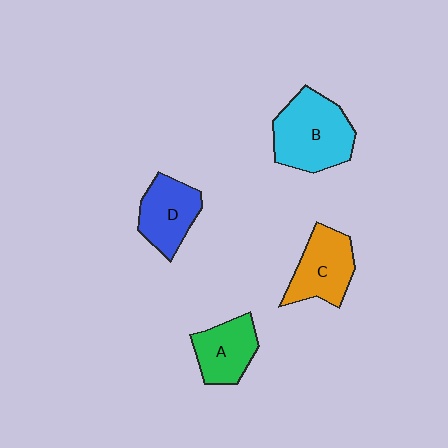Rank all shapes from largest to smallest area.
From largest to smallest: B (cyan), C (orange), D (blue), A (green).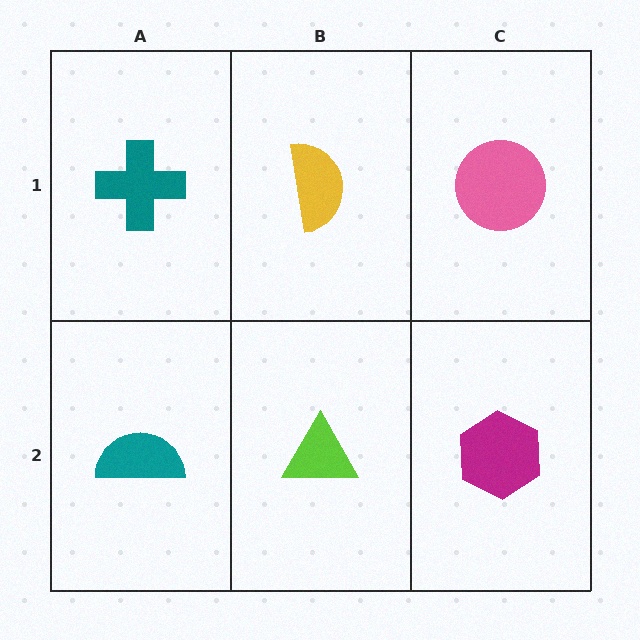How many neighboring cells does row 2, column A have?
2.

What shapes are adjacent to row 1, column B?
A lime triangle (row 2, column B), a teal cross (row 1, column A), a pink circle (row 1, column C).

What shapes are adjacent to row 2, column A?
A teal cross (row 1, column A), a lime triangle (row 2, column B).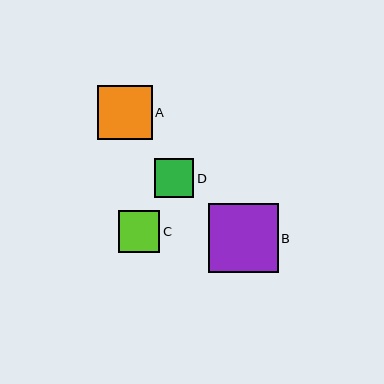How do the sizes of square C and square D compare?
Square C and square D are approximately the same size.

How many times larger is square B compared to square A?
Square B is approximately 1.3 times the size of square A.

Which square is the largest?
Square B is the largest with a size of approximately 70 pixels.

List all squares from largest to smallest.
From largest to smallest: B, A, C, D.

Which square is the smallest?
Square D is the smallest with a size of approximately 39 pixels.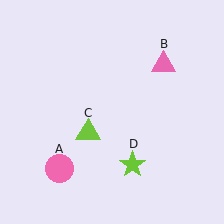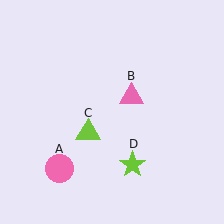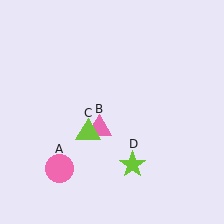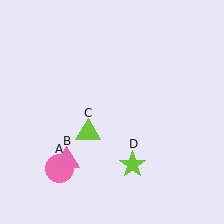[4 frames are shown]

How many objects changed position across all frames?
1 object changed position: pink triangle (object B).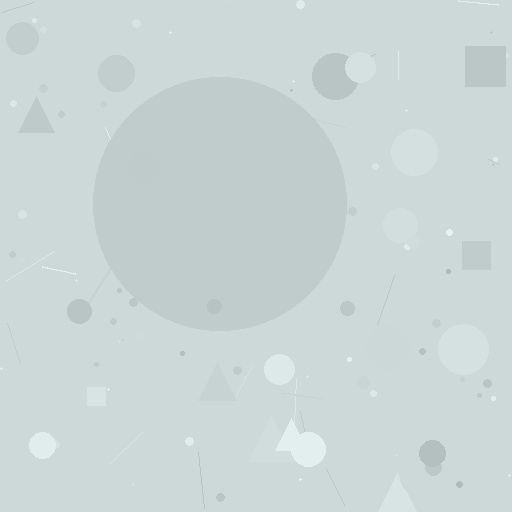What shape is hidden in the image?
A circle is hidden in the image.